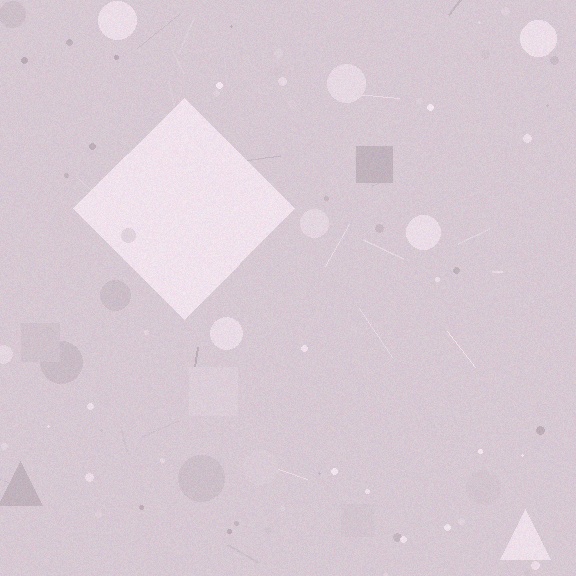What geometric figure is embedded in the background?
A diamond is embedded in the background.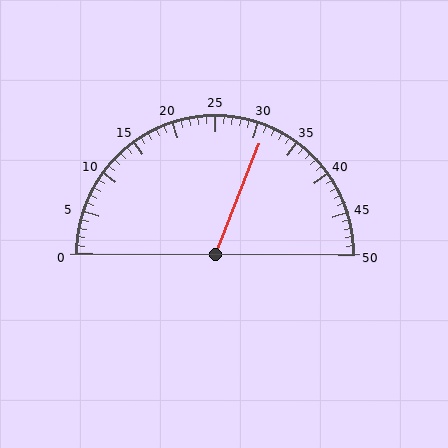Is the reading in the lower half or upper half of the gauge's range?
The reading is in the upper half of the range (0 to 50).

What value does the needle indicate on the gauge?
The needle indicates approximately 31.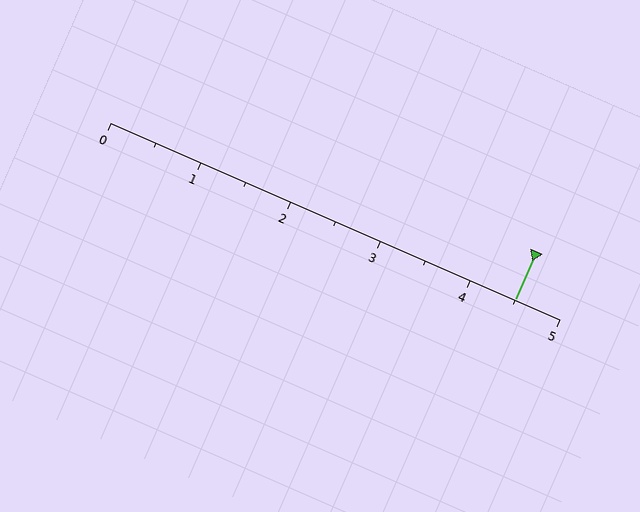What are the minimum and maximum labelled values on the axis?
The axis runs from 0 to 5.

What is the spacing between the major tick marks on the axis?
The major ticks are spaced 1 apart.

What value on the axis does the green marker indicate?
The marker indicates approximately 4.5.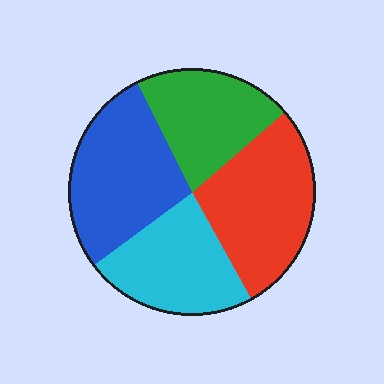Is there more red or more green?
Red.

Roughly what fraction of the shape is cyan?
Cyan covers 23% of the shape.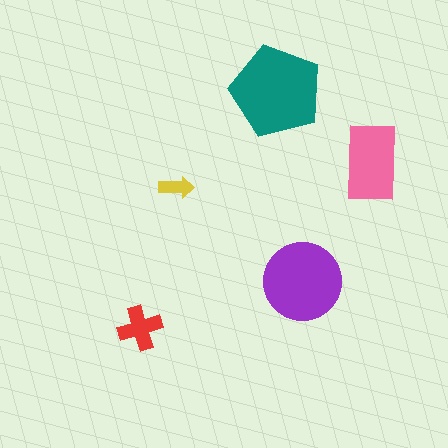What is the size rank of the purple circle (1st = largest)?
2nd.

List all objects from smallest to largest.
The yellow arrow, the red cross, the pink rectangle, the purple circle, the teal pentagon.